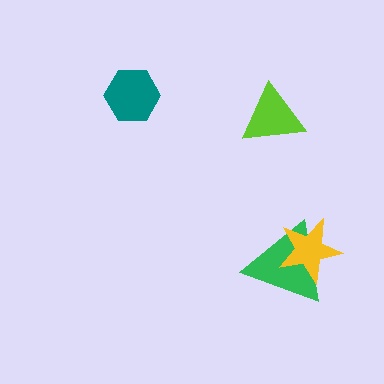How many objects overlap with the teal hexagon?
0 objects overlap with the teal hexagon.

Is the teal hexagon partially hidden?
No, no other shape covers it.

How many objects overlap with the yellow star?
1 object overlaps with the yellow star.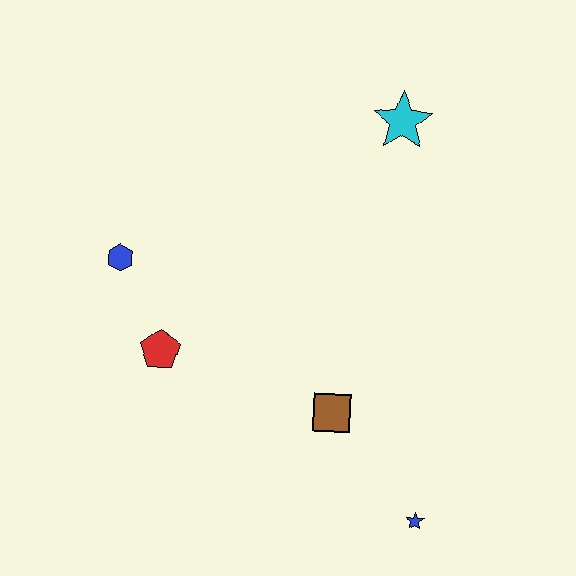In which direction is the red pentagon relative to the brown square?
The red pentagon is to the left of the brown square.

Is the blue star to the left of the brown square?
No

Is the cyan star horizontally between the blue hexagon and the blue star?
Yes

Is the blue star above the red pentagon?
No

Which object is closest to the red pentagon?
The blue hexagon is closest to the red pentagon.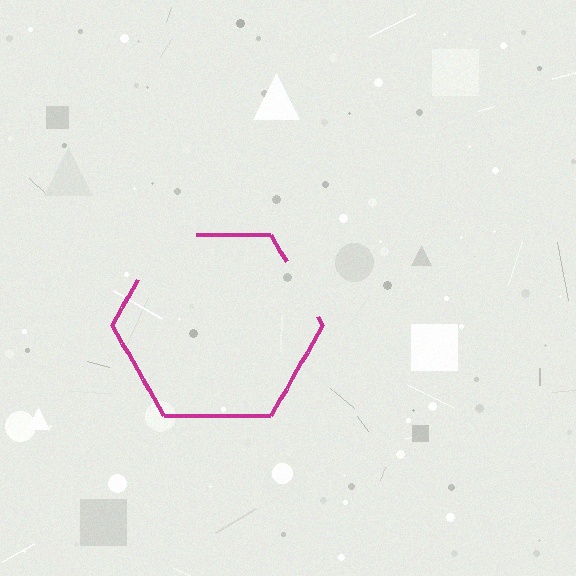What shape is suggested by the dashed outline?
The dashed outline suggests a hexagon.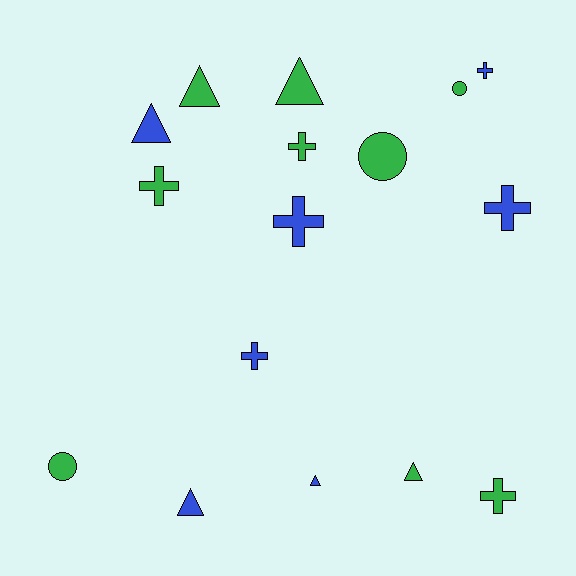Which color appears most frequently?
Green, with 9 objects.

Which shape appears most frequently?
Cross, with 7 objects.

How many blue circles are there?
There are no blue circles.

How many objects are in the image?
There are 16 objects.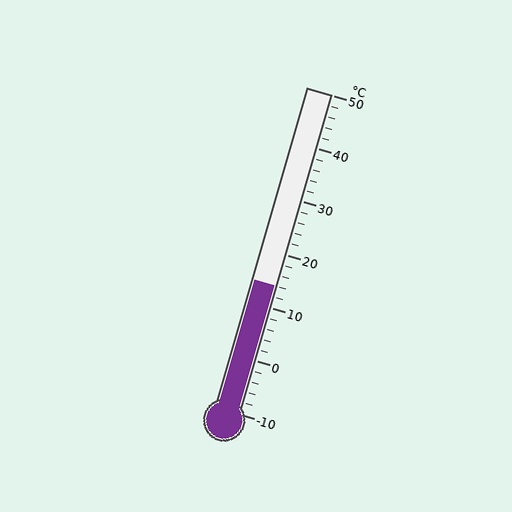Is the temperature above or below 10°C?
The temperature is above 10°C.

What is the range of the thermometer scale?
The thermometer scale ranges from -10°C to 50°C.